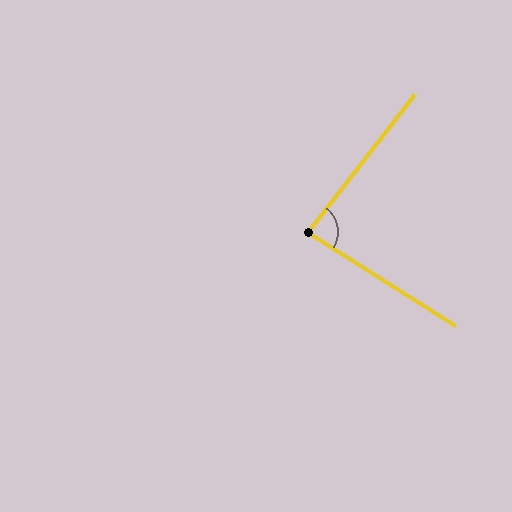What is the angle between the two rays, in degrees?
Approximately 84 degrees.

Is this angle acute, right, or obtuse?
It is acute.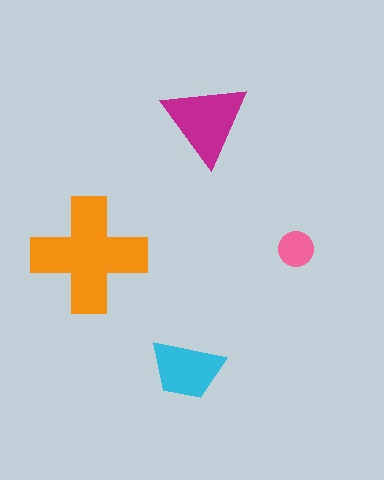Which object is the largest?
The orange cross.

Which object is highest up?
The magenta triangle is topmost.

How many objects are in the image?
There are 4 objects in the image.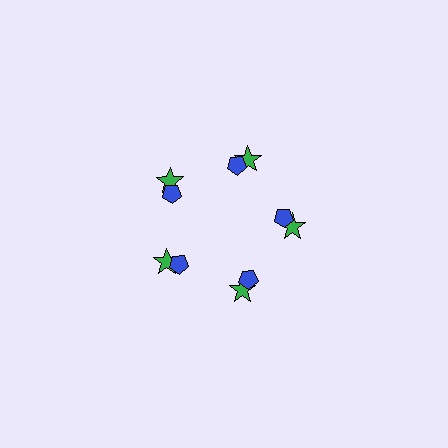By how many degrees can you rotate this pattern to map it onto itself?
The pattern maps onto itself every 72 degrees of rotation.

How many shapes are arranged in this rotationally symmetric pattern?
There are 10 shapes, arranged in 5 groups of 2.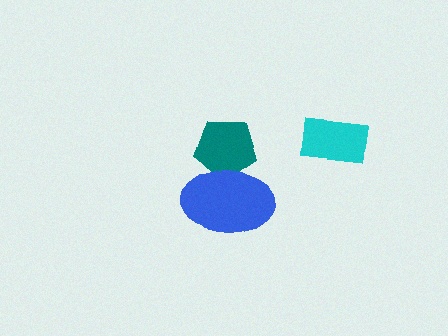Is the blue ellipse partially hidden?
No, no other shape covers it.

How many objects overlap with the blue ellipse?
1 object overlaps with the blue ellipse.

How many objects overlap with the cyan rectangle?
0 objects overlap with the cyan rectangle.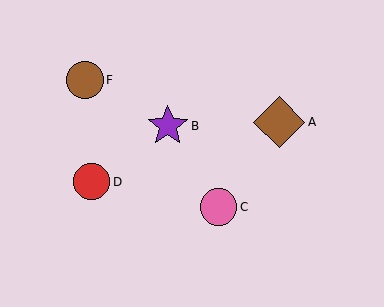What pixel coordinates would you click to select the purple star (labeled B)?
Click at (168, 126) to select the purple star B.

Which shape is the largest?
The brown diamond (labeled A) is the largest.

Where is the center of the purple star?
The center of the purple star is at (168, 126).